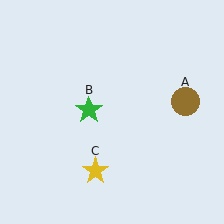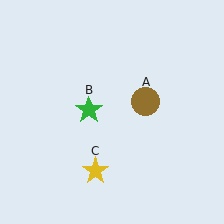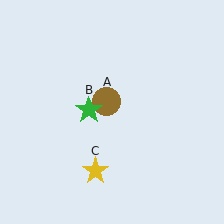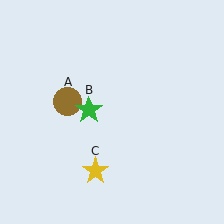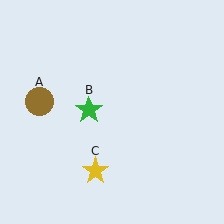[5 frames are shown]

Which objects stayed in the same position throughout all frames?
Green star (object B) and yellow star (object C) remained stationary.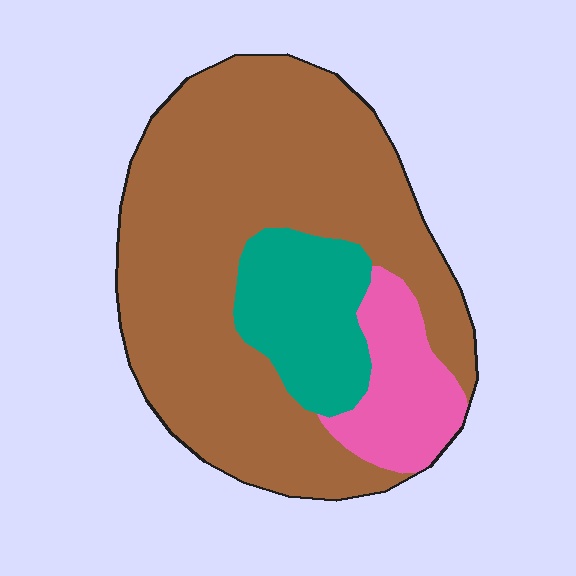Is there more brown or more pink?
Brown.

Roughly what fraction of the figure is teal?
Teal takes up about one sixth (1/6) of the figure.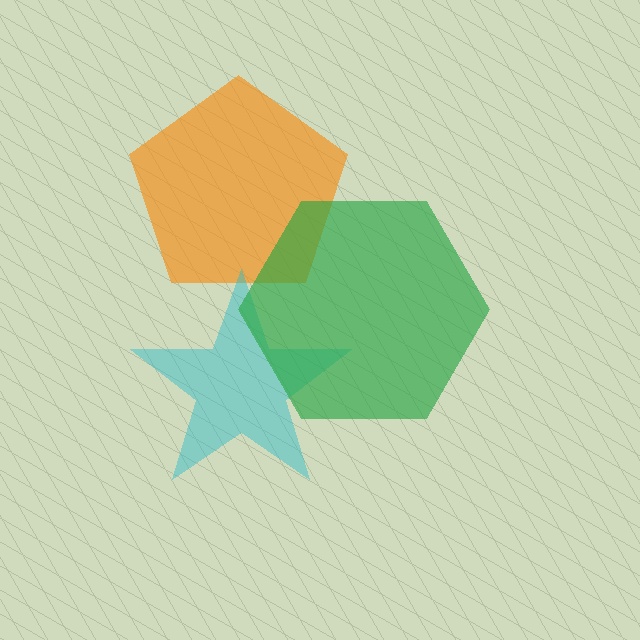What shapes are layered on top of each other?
The layered shapes are: an orange pentagon, a cyan star, a green hexagon.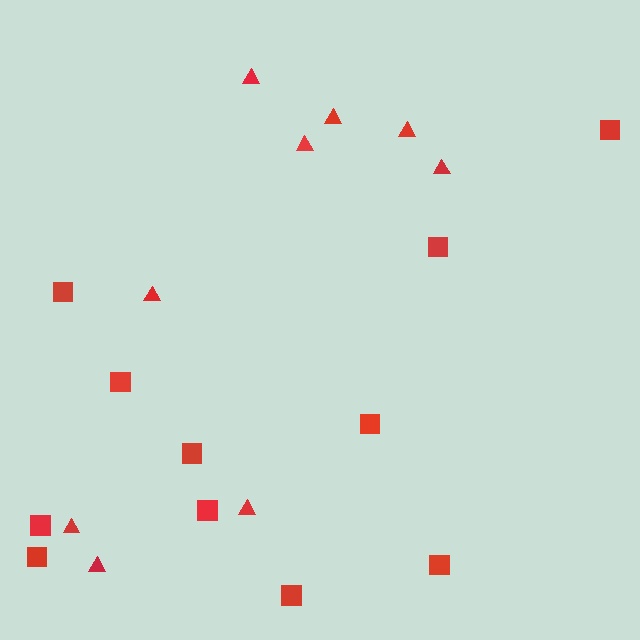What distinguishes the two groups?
There are 2 groups: one group of squares (11) and one group of triangles (9).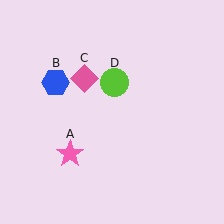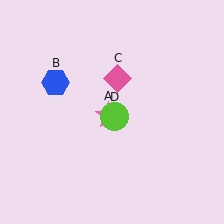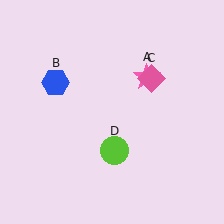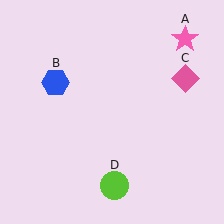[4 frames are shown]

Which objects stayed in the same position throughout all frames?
Blue hexagon (object B) remained stationary.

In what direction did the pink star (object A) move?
The pink star (object A) moved up and to the right.